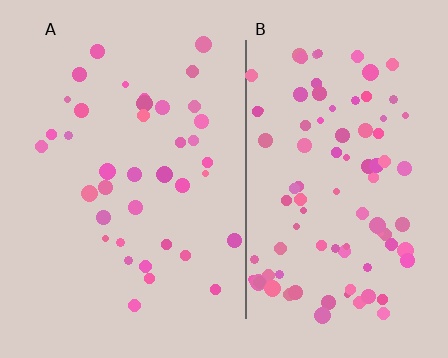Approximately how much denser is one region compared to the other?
Approximately 2.4× — region B over region A.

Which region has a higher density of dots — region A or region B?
B (the right).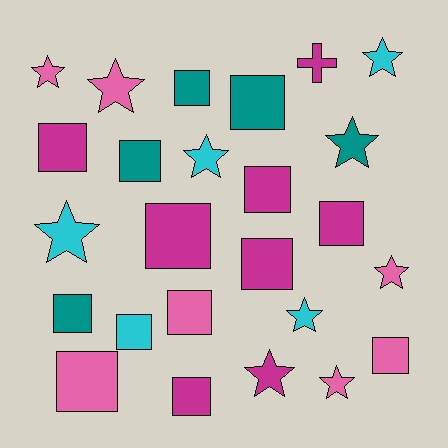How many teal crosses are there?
There are no teal crosses.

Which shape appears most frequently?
Square, with 14 objects.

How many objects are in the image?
There are 25 objects.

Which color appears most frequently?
Magenta, with 8 objects.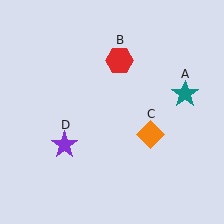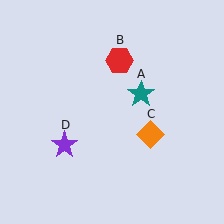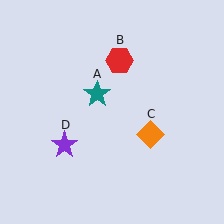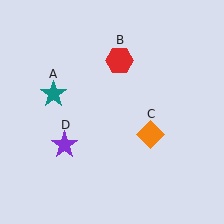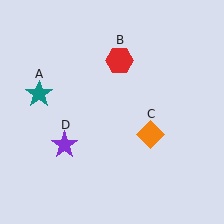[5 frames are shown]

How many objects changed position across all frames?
1 object changed position: teal star (object A).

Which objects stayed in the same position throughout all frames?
Red hexagon (object B) and orange diamond (object C) and purple star (object D) remained stationary.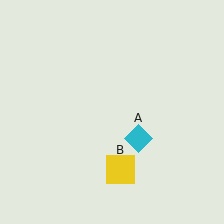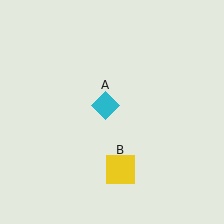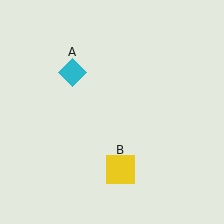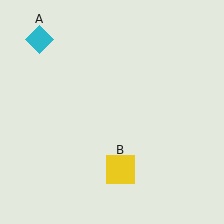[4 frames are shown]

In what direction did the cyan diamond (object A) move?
The cyan diamond (object A) moved up and to the left.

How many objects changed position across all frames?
1 object changed position: cyan diamond (object A).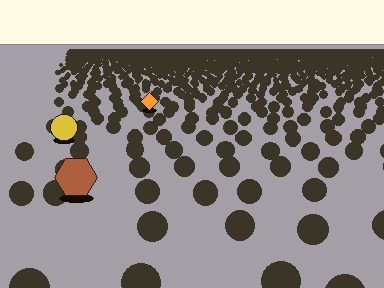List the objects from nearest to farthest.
From nearest to farthest: the brown hexagon, the yellow circle, the orange diamond.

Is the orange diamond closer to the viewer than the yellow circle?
No. The yellow circle is closer — you can tell from the texture gradient: the ground texture is coarser near it.